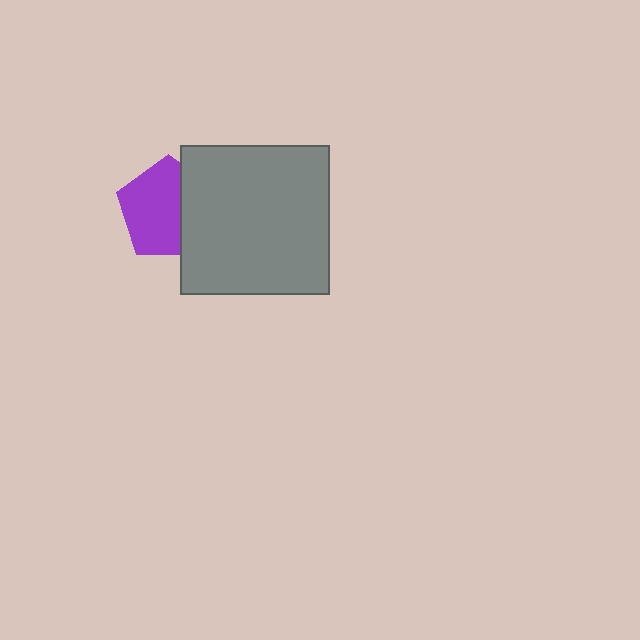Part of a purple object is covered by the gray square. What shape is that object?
It is a pentagon.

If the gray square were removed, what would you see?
You would see the complete purple pentagon.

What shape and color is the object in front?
The object in front is a gray square.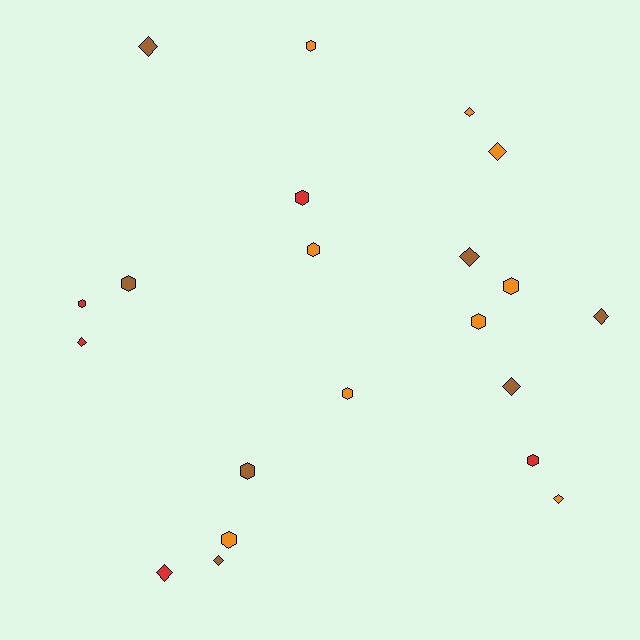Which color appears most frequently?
Orange, with 9 objects.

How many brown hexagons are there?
There are 2 brown hexagons.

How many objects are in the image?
There are 21 objects.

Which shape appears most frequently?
Hexagon, with 11 objects.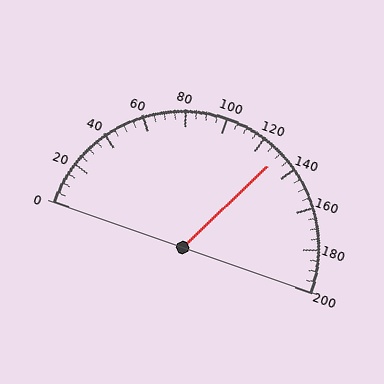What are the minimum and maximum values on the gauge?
The gauge ranges from 0 to 200.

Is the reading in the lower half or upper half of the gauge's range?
The reading is in the upper half of the range (0 to 200).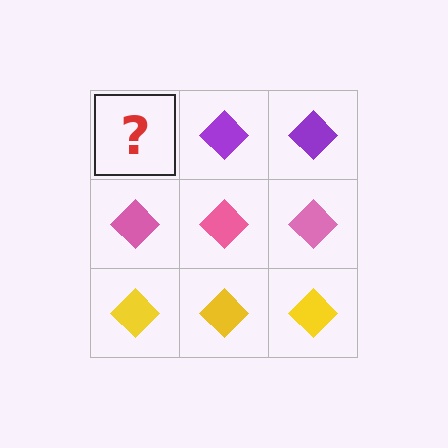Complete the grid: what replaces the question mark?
The question mark should be replaced with a purple diamond.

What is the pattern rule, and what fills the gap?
The rule is that each row has a consistent color. The gap should be filled with a purple diamond.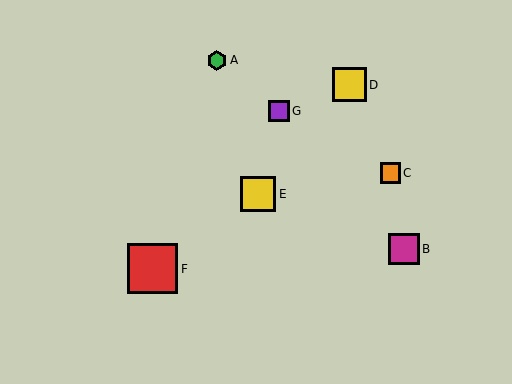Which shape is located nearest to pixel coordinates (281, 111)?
The purple square (labeled G) at (279, 111) is nearest to that location.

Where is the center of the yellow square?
The center of the yellow square is at (258, 194).